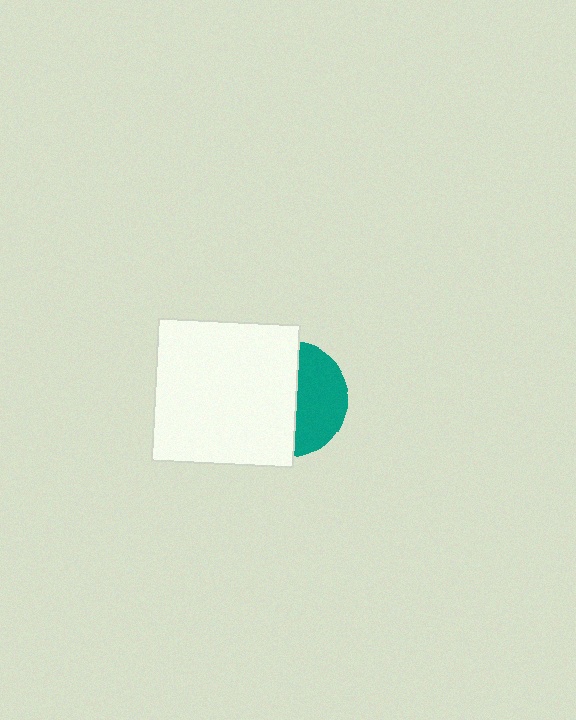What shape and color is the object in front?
The object in front is a white square.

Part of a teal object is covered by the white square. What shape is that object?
It is a circle.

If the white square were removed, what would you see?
You would see the complete teal circle.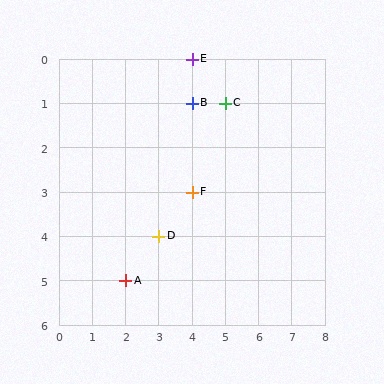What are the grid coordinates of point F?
Point F is at grid coordinates (4, 3).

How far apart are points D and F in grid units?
Points D and F are 1 column and 1 row apart (about 1.4 grid units diagonally).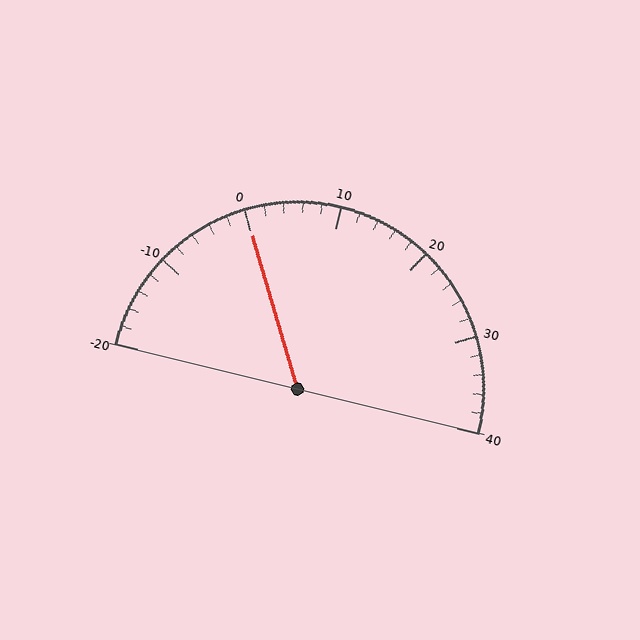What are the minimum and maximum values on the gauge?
The gauge ranges from -20 to 40.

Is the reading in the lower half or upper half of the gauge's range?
The reading is in the lower half of the range (-20 to 40).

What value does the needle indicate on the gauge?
The needle indicates approximately 0.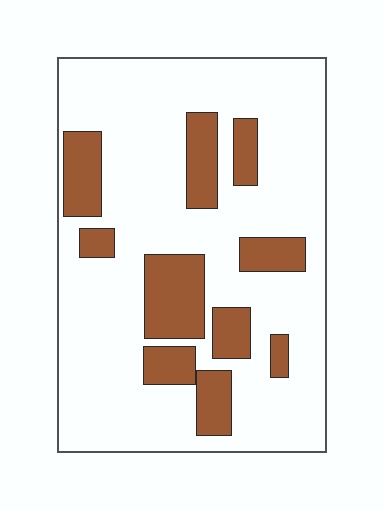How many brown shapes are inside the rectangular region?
10.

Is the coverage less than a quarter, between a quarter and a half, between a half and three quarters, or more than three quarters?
Less than a quarter.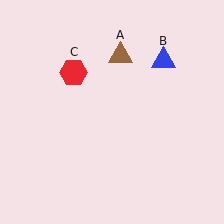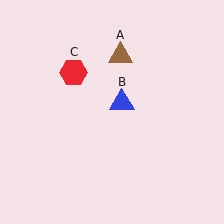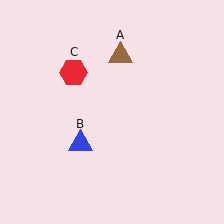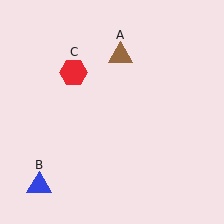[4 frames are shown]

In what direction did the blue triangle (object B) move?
The blue triangle (object B) moved down and to the left.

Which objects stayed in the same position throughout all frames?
Brown triangle (object A) and red hexagon (object C) remained stationary.